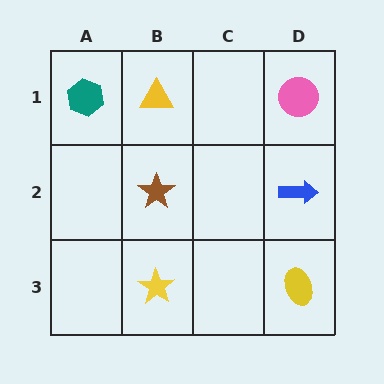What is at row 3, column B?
A yellow star.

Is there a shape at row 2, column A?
No, that cell is empty.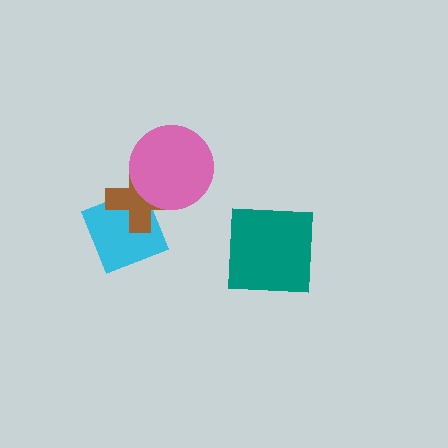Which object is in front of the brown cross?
The pink circle is in front of the brown cross.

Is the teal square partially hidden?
No, no other shape covers it.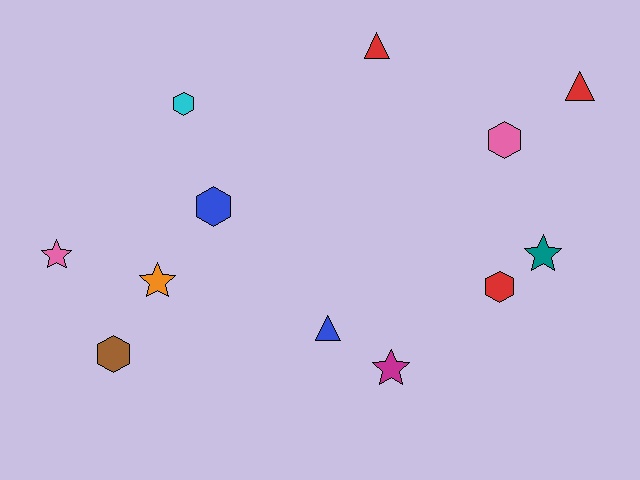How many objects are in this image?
There are 12 objects.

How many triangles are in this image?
There are 3 triangles.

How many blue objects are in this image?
There are 2 blue objects.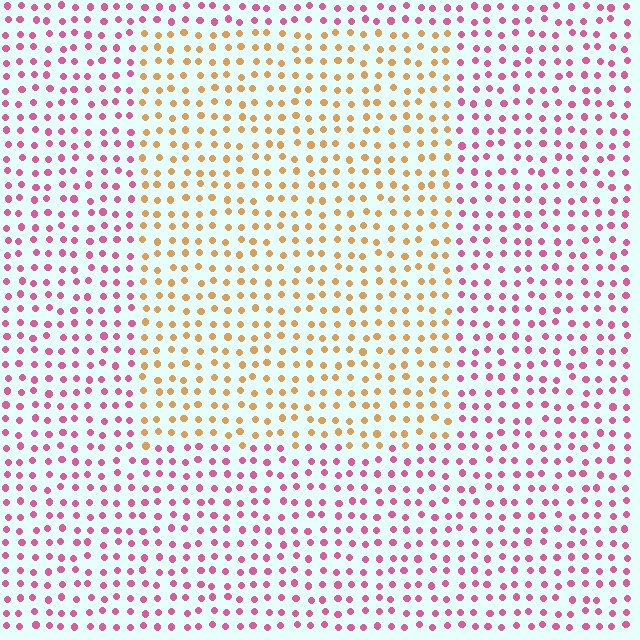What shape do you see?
I see a rectangle.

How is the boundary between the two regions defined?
The boundary is defined purely by a slight shift in hue (about 66 degrees). Spacing, size, and orientation are identical on both sides.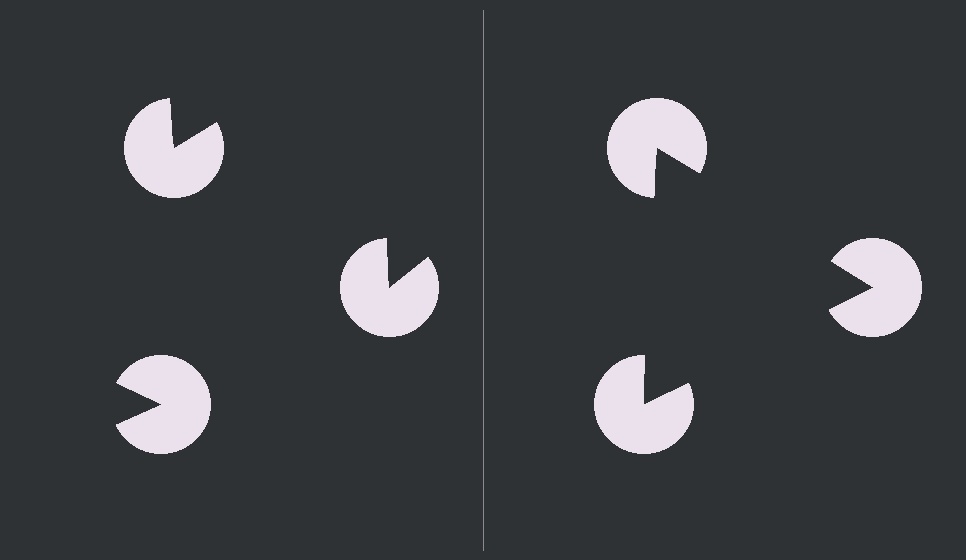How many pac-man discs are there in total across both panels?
6 — 3 on each side.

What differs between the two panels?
The pac-man discs are positioned identically on both sides; only the wedge orientations differ. On the right they align to a triangle; on the left they are misaligned.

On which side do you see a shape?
An illusory triangle appears on the right side. On the left side the wedge cuts are rotated, so no coherent shape forms.